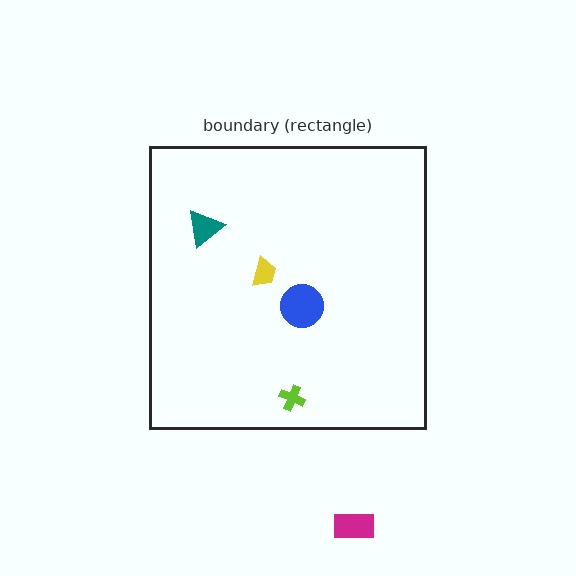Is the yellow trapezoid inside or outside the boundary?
Inside.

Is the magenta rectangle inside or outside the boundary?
Outside.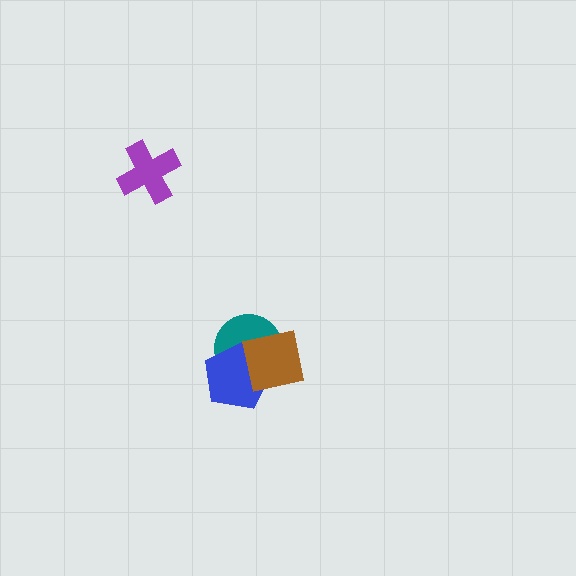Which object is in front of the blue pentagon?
The brown square is in front of the blue pentagon.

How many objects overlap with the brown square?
2 objects overlap with the brown square.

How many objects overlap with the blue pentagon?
2 objects overlap with the blue pentagon.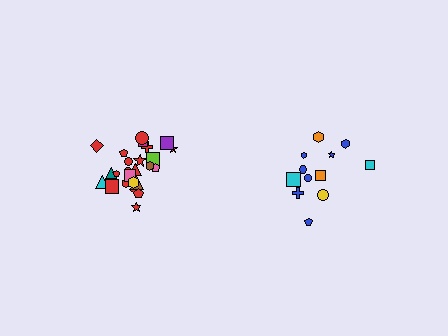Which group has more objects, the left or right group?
The left group.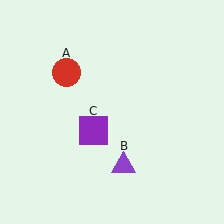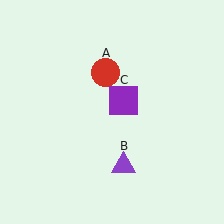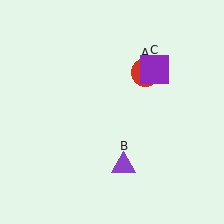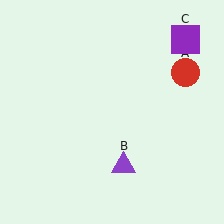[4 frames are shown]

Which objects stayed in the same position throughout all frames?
Purple triangle (object B) remained stationary.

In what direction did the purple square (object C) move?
The purple square (object C) moved up and to the right.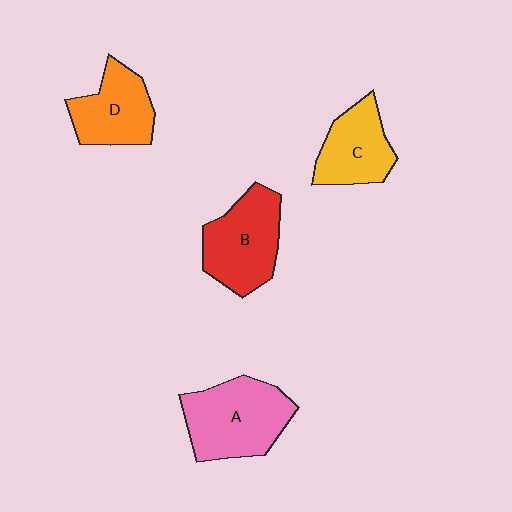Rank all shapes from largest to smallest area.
From largest to smallest: A (pink), B (red), D (orange), C (yellow).